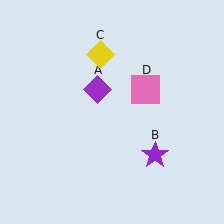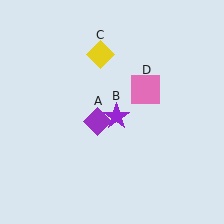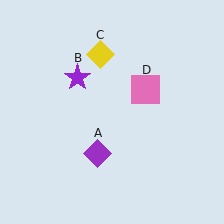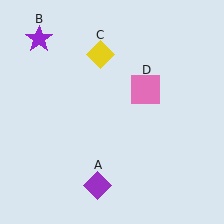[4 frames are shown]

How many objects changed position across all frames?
2 objects changed position: purple diamond (object A), purple star (object B).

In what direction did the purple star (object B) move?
The purple star (object B) moved up and to the left.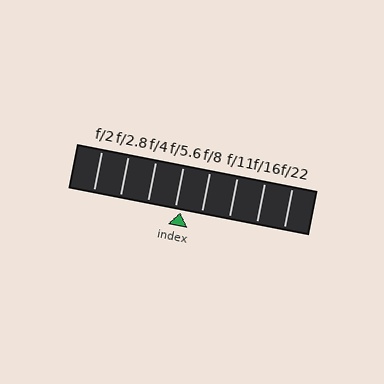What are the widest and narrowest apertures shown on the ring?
The widest aperture shown is f/2 and the narrowest is f/22.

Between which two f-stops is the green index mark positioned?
The index mark is between f/5.6 and f/8.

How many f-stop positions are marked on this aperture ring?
There are 8 f-stop positions marked.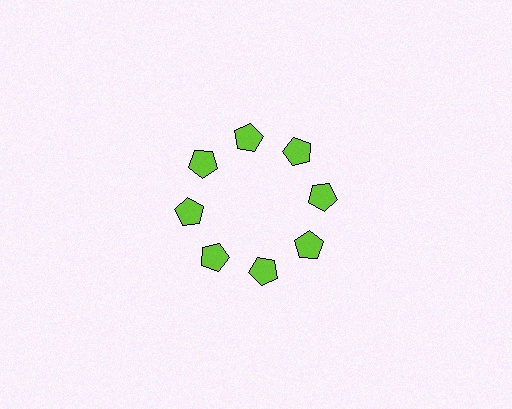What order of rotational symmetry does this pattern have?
This pattern has 8-fold rotational symmetry.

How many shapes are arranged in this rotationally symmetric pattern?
There are 8 shapes, arranged in 8 groups of 1.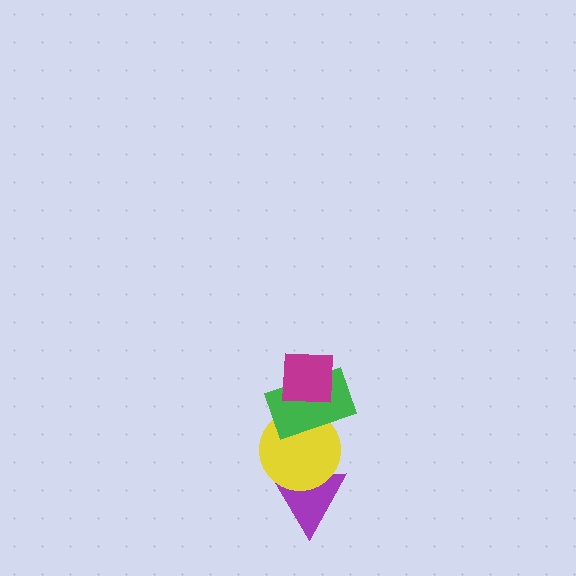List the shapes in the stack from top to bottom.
From top to bottom: the magenta square, the green rectangle, the yellow circle, the purple triangle.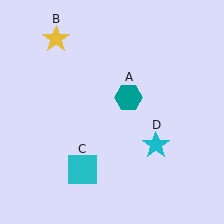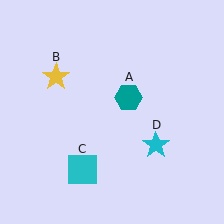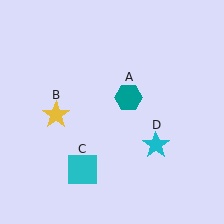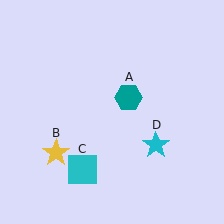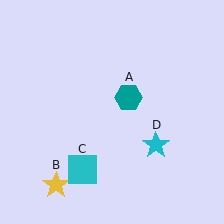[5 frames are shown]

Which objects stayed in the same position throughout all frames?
Teal hexagon (object A) and cyan square (object C) and cyan star (object D) remained stationary.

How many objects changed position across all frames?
1 object changed position: yellow star (object B).